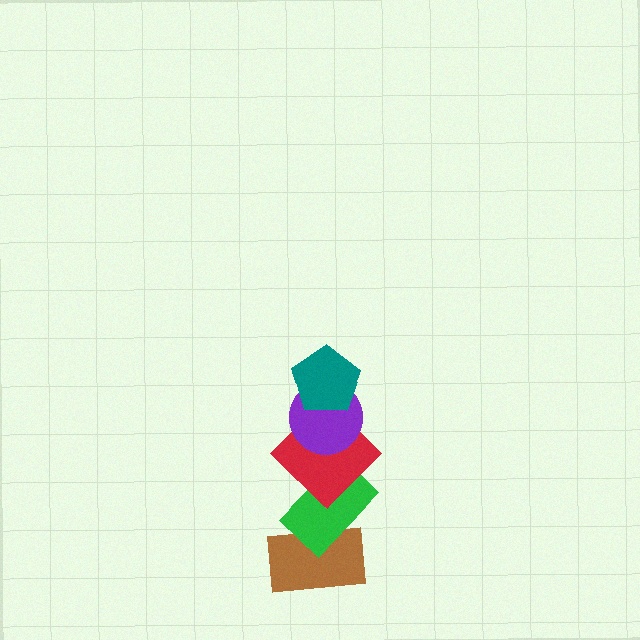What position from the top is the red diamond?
The red diamond is 3rd from the top.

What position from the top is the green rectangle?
The green rectangle is 4th from the top.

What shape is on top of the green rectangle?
The red diamond is on top of the green rectangle.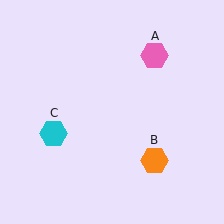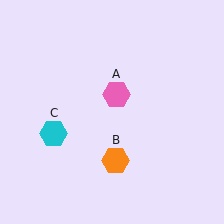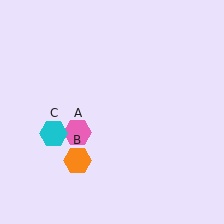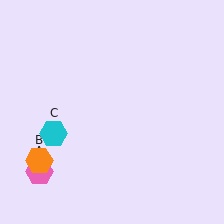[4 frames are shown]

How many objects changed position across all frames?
2 objects changed position: pink hexagon (object A), orange hexagon (object B).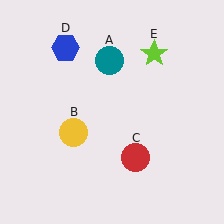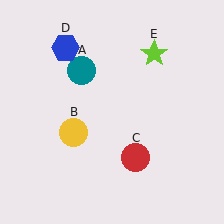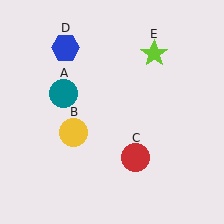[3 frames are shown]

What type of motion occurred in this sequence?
The teal circle (object A) rotated counterclockwise around the center of the scene.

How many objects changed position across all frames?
1 object changed position: teal circle (object A).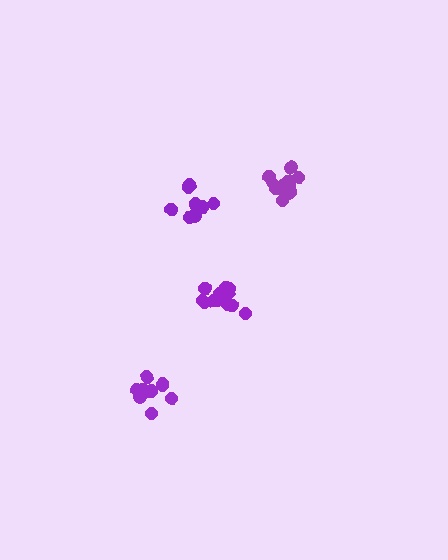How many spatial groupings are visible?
There are 4 spatial groupings.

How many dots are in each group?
Group 1: 12 dots, Group 2: 11 dots, Group 3: 9 dots, Group 4: 12 dots (44 total).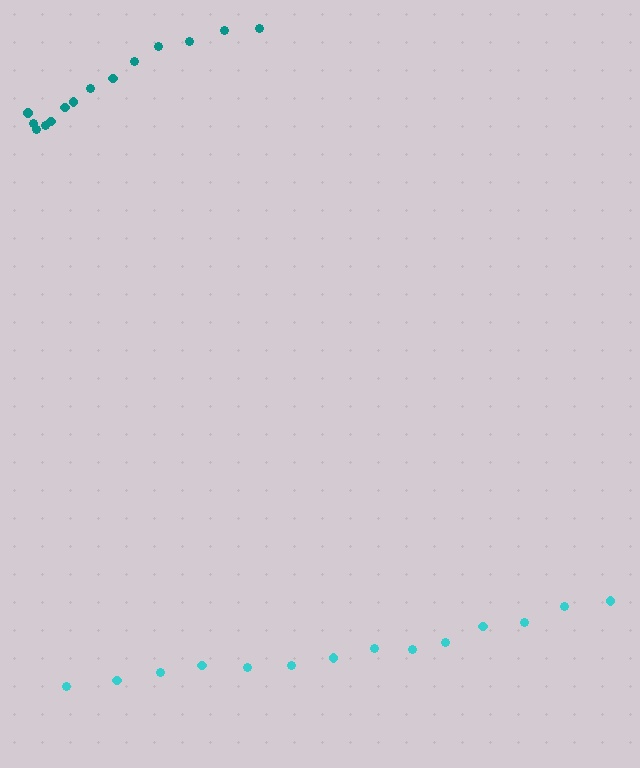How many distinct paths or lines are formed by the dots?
There are 2 distinct paths.